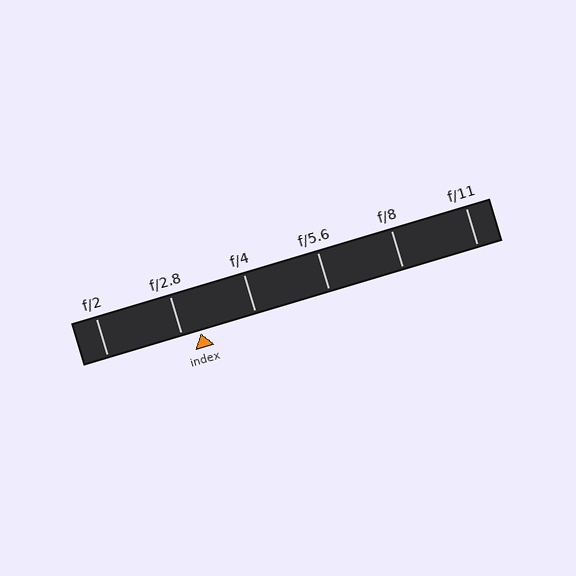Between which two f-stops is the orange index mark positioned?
The index mark is between f/2.8 and f/4.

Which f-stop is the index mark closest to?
The index mark is closest to f/2.8.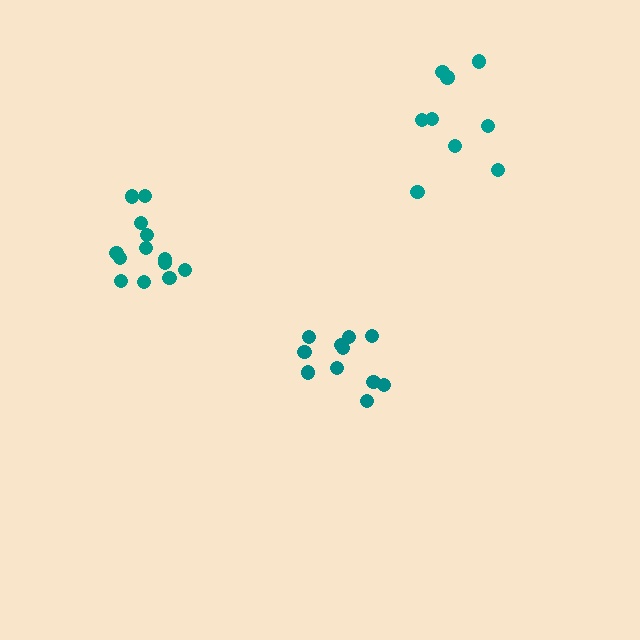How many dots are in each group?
Group 1: 11 dots, Group 2: 9 dots, Group 3: 13 dots (33 total).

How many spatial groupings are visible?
There are 3 spatial groupings.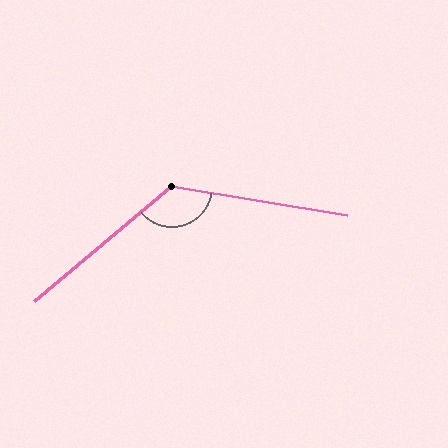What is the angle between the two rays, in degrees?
Approximately 131 degrees.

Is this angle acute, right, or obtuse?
It is obtuse.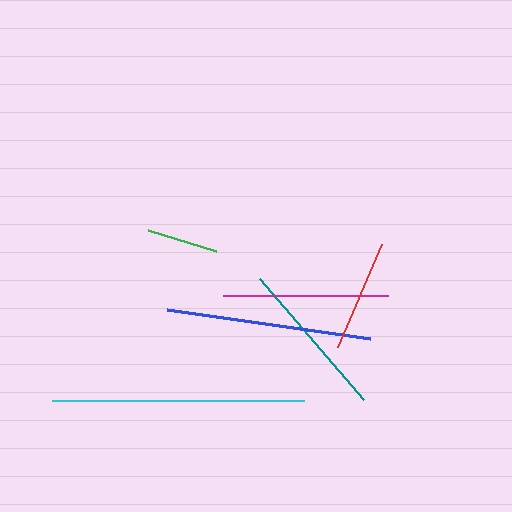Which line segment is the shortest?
The green line is the shortest at approximately 71 pixels.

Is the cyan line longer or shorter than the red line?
The cyan line is longer than the red line.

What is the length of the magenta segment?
The magenta segment is approximately 165 pixels long.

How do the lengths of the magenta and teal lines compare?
The magenta and teal lines are approximately the same length.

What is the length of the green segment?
The green segment is approximately 71 pixels long.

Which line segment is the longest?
The cyan line is the longest at approximately 252 pixels.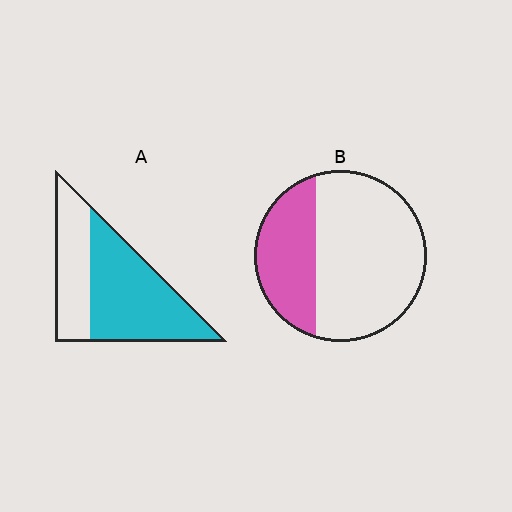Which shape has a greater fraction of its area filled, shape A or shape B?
Shape A.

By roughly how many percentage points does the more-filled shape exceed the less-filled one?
By roughly 30 percentage points (A over B).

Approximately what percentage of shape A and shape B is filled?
A is approximately 65% and B is approximately 30%.